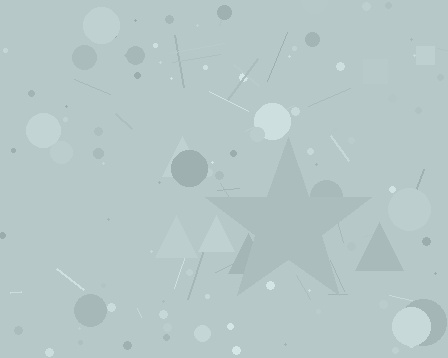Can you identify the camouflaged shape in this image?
The camouflaged shape is a star.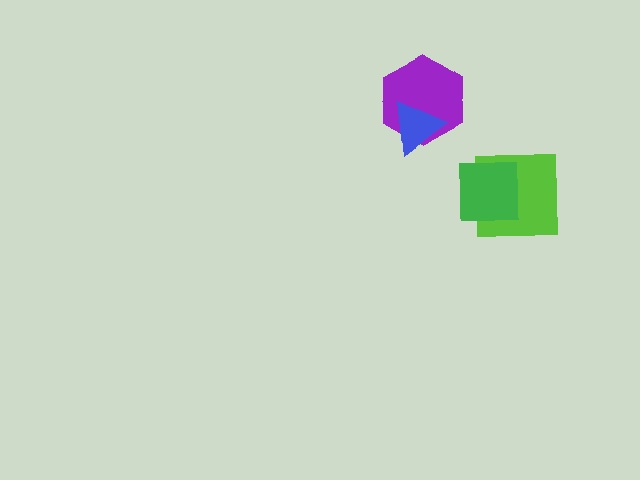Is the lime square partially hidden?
Yes, it is partially covered by another shape.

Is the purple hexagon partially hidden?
Yes, it is partially covered by another shape.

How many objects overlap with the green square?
1 object overlaps with the green square.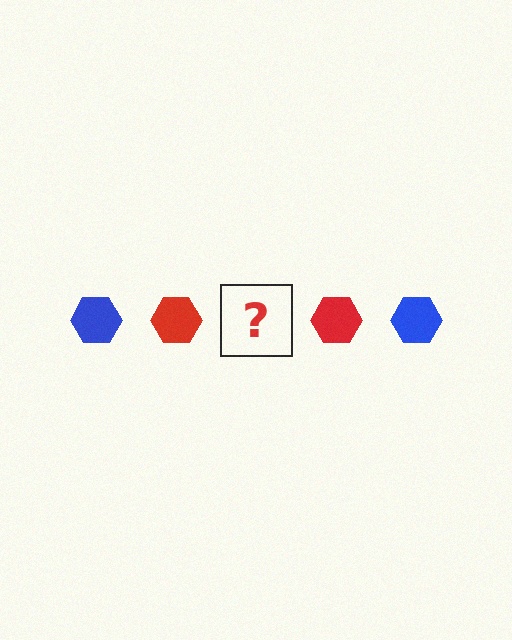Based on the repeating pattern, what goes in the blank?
The blank should be a blue hexagon.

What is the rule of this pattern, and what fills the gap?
The rule is that the pattern cycles through blue, red hexagons. The gap should be filled with a blue hexagon.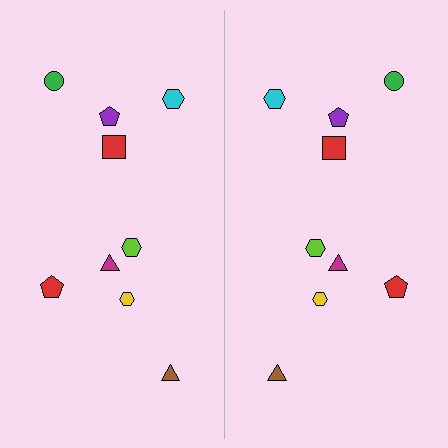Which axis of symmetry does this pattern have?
The pattern has a vertical axis of symmetry running through the center of the image.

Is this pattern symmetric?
Yes, this pattern has bilateral (reflection) symmetry.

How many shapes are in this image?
There are 18 shapes in this image.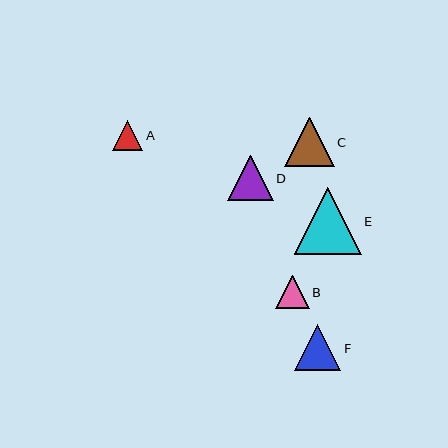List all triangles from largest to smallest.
From largest to smallest: E, C, F, D, B, A.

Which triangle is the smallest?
Triangle A is the smallest with a size of approximately 30 pixels.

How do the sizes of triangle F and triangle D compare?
Triangle F and triangle D are approximately the same size.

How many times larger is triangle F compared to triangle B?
Triangle F is approximately 1.4 times the size of triangle B.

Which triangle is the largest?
Triangle E is the largest with a size of approximately 67 pixels.